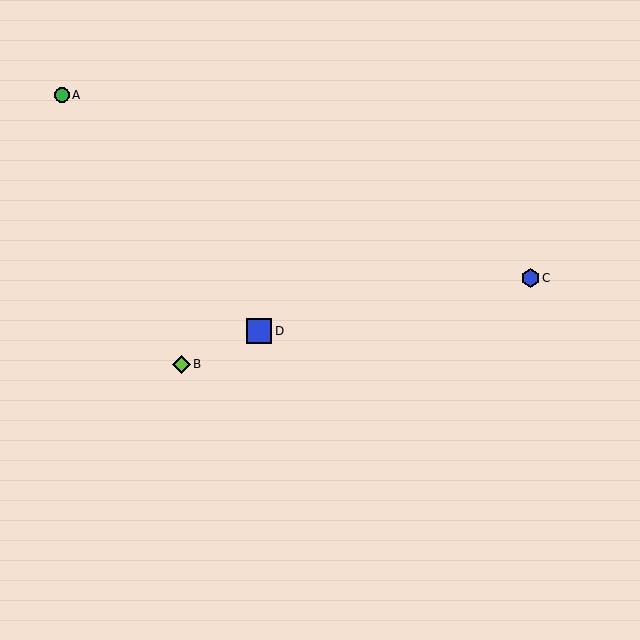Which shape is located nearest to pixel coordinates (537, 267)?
The blue hexagon (labeled C) at (530, 278) is nearest to that location.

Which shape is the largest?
The blue square (labeled D) is the largest.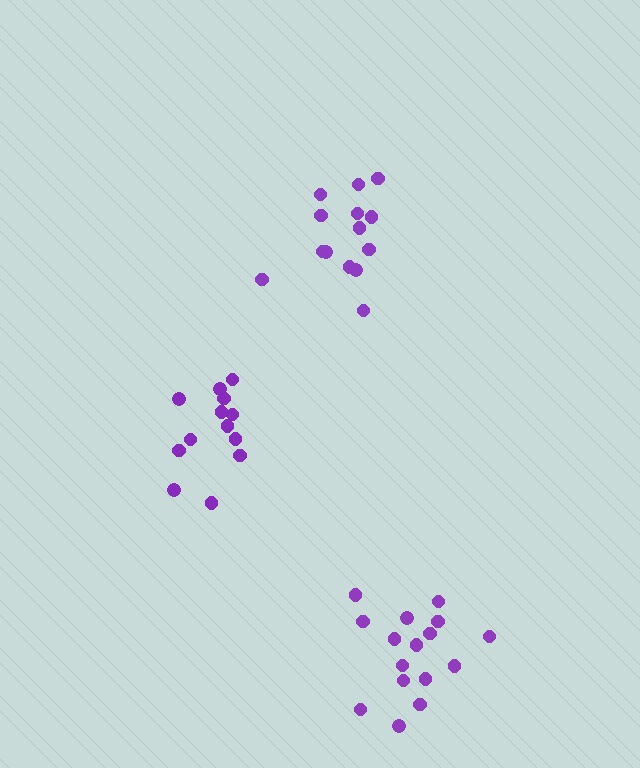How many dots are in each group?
Group 1: 13 dots, Group 2: 14 dots, Group 3: 16 dots (43 total).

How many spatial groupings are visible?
There are 3 spatial groupings.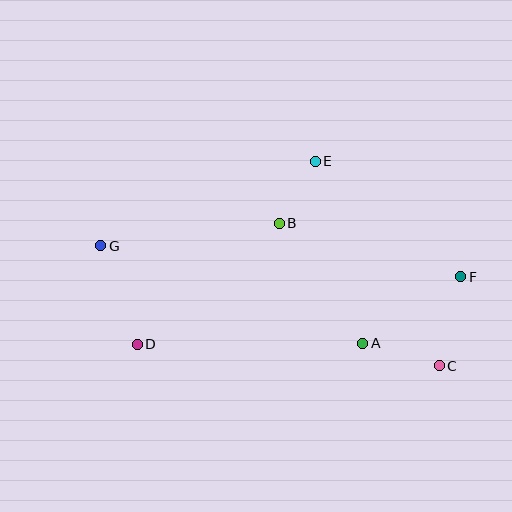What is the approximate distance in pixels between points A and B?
The distance between A and B is approximately 146 pixels.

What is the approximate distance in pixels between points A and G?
The distance between A and G is approximately 279 pixels.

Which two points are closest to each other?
Points B and E are closest to each other.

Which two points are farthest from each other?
Points F and G are farthest from each other.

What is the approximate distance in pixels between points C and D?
The distance between C and D is approximately 303 pixels.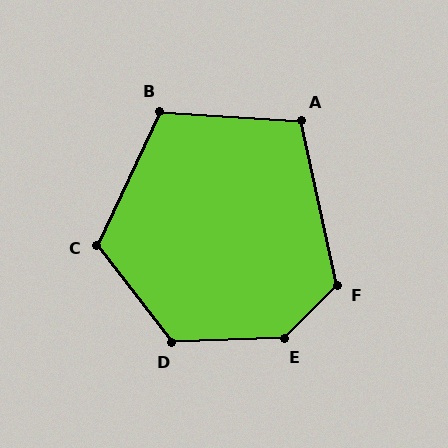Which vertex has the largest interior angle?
E, at approximately 137 degrees.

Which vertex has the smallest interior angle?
A, at approximately 106 degrees.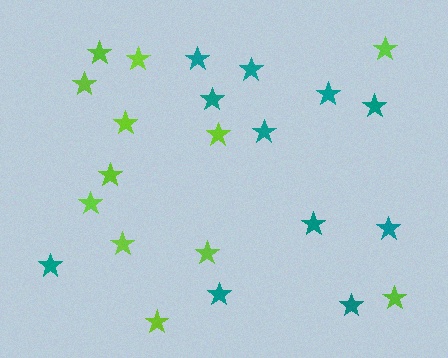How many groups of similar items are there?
There are 2 groups: one group of teal stars (11) and one group of lime stars (12).